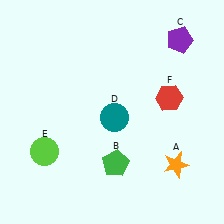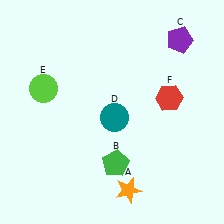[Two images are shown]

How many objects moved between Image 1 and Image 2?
2 objects moved between the two images.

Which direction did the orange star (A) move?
The orange star (A) moved left.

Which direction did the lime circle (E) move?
The lime circle (E) moved up.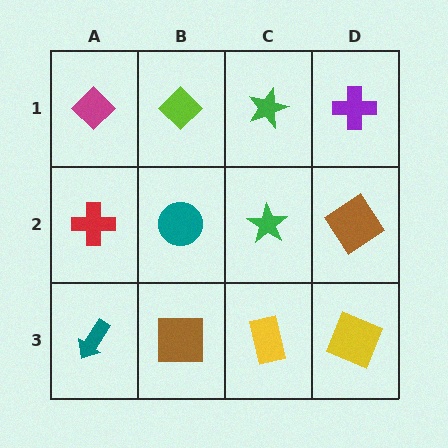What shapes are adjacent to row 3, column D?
A brown diamond (row 2, column D), a yellow rectangle (row 3, column C).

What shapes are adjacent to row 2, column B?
A lime diamond (row 1, column B), a brown square (row 3, column B), a red cross (row 2, column A), a green star (row 2, column C).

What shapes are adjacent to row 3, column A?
A red cross (row 2, column A), a brown square (row 3, column B).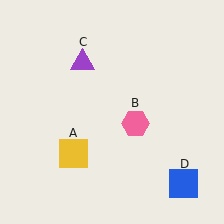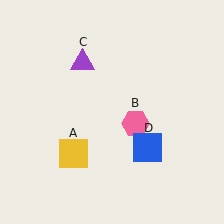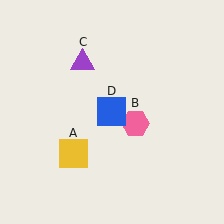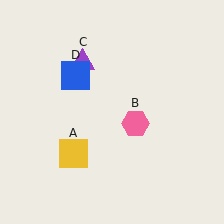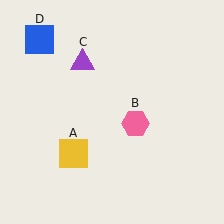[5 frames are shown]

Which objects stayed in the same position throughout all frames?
Yellow square (object A) and pink hexagon (object B) and purple triangle (object C) remained stationary.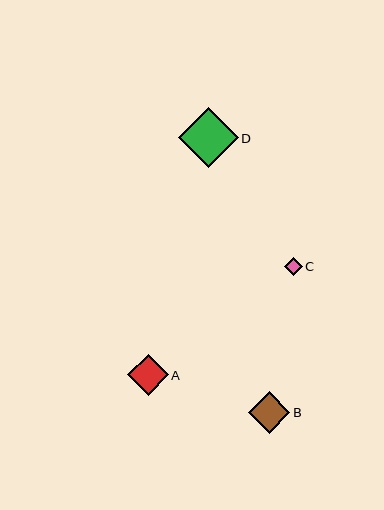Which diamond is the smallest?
Diamond C is the smallest with a size of approximately 18 pixels.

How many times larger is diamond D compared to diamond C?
Diamond D is approximately 3.3 times the size of diamond C.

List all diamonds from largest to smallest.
From largest to smallest: D, B, A, C.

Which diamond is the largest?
Diamond D is the largest with a size of approximately 60 pixels.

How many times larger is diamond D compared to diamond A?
Diamond D is approximately 1.5 times the size of diamond A.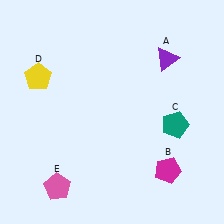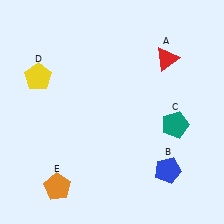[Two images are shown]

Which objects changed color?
A changed from purple to red. B changed from magenta to blue. E changed from pink to orange.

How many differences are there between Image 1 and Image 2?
There are 3 differences between the two images.